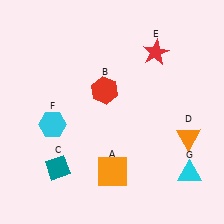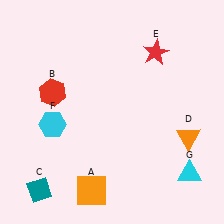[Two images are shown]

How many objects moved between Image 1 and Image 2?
3 objects moved between the two images.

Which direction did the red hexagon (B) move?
The red hexagon (B) moved left.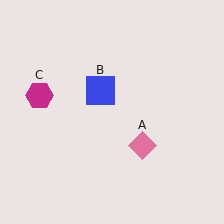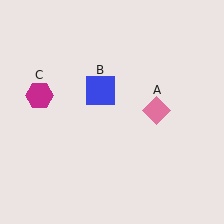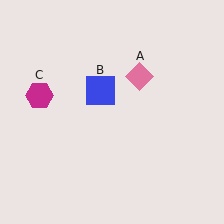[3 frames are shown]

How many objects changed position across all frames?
1 object changed position: pink diamond (object A).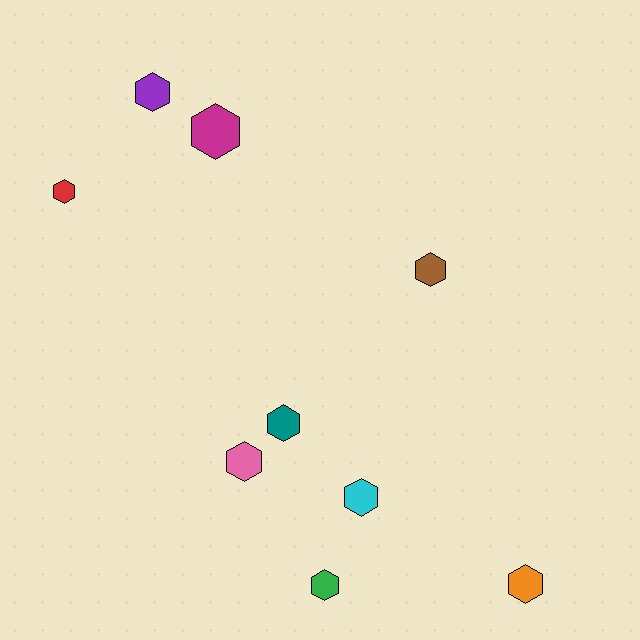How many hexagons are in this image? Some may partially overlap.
There are 9 hexagons.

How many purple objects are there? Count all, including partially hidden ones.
There is 1 purple object.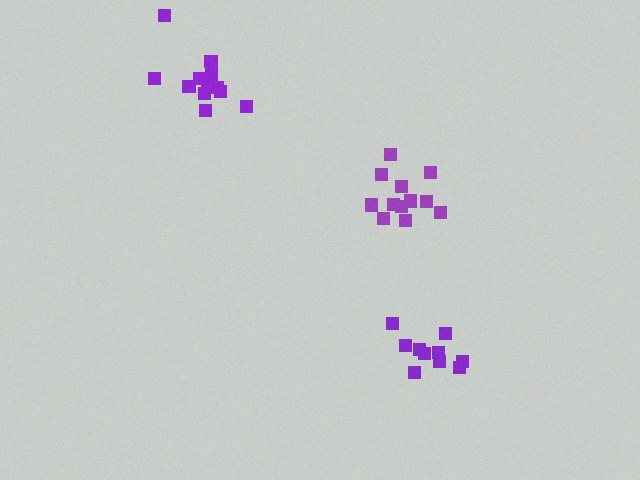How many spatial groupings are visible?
There are 3 spatial groupings.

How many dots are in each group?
Group 1: 12 dots, Group 2: 10 dots, Group 3: 12 dots (34 total).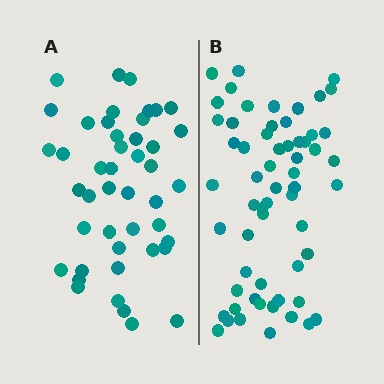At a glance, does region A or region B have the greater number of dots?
Region B (the right region) has more dots.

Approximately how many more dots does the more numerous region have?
Region B has approximately 15 more dots than region A.